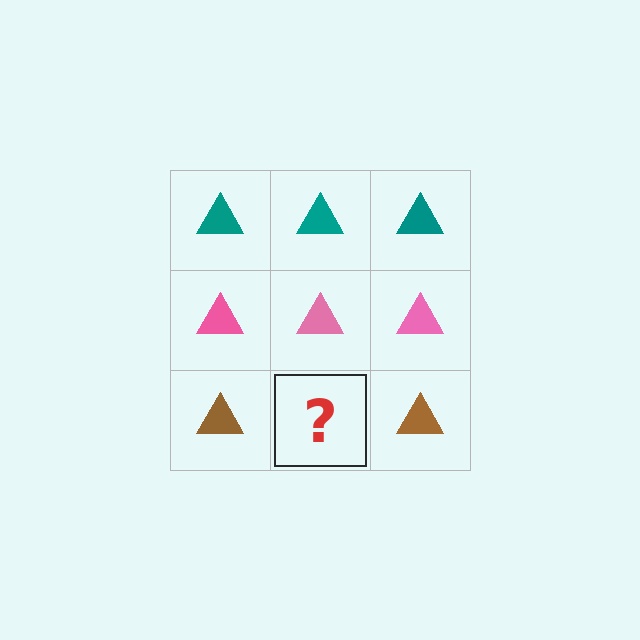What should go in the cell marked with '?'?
The missing cell should contain a brown triangle.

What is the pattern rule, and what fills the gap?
The rule is that each row has a consistent color. The gap should be filled with a brown triangle.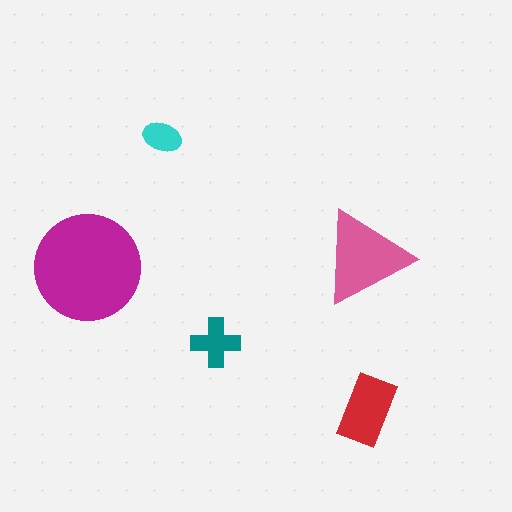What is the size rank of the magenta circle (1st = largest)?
1st.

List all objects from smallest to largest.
The cyan ellipse, the teal cross, the red rectangle, the pink triangle, the magenta circle.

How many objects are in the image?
There are 5 objects in the image.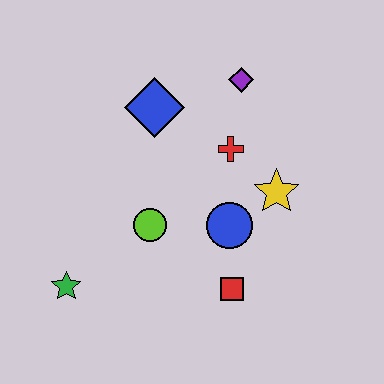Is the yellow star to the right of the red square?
Yes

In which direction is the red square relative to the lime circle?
The red square is to the right of the lime circle.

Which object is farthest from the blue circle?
The green star is farthest from the blue circle.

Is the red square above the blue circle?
No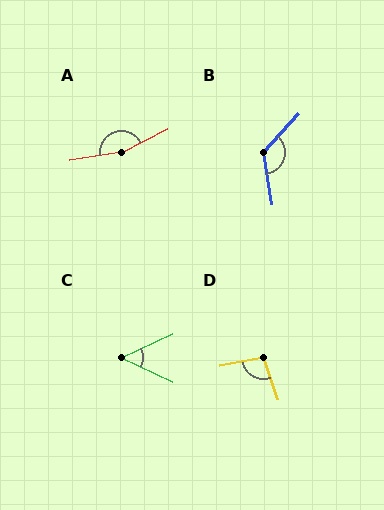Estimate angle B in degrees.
Approximately 128 degrees.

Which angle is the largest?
A, at approximately 161 degrees.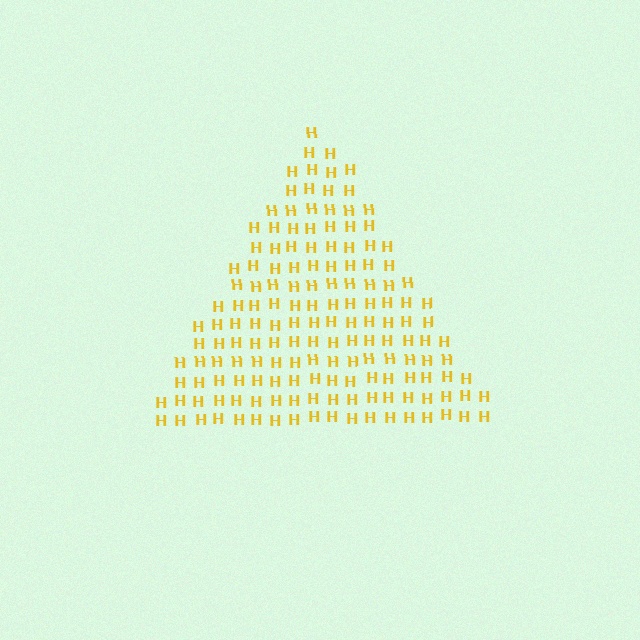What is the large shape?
The large shape is a triangle.